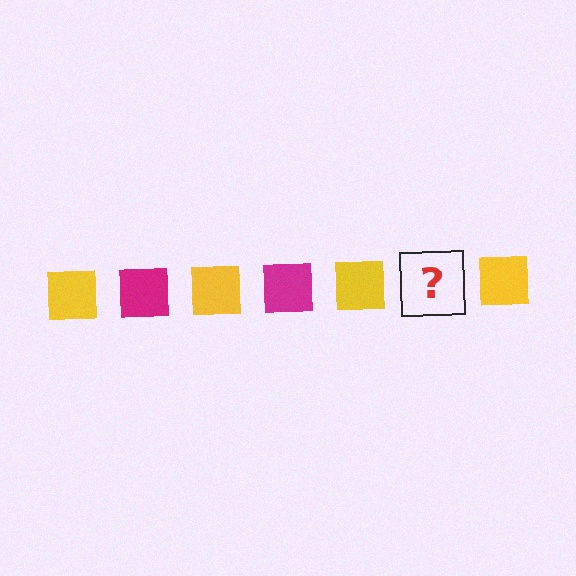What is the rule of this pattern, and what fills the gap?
The rule is that the pattern cycles through yellow, magenta squares. The gap should be filled with a magenta square.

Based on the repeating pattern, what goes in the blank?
The blank should be a magenta square.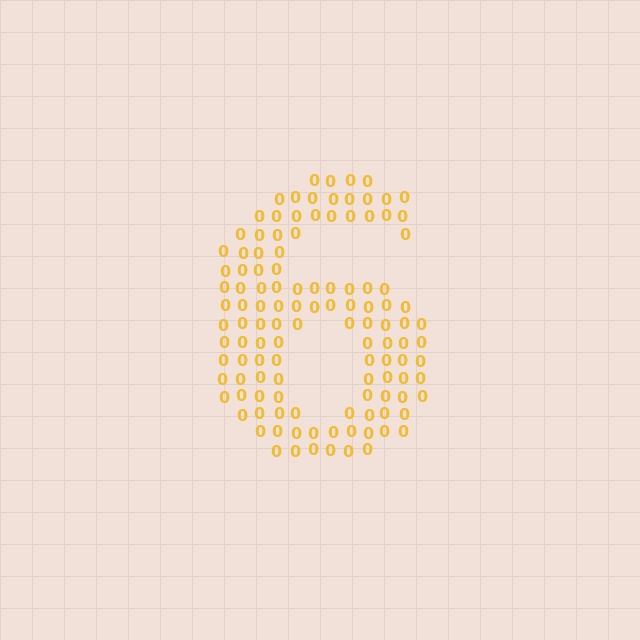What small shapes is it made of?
It is made of small digit 0's.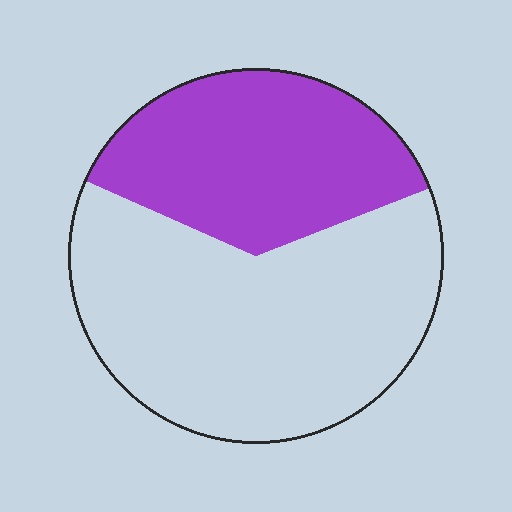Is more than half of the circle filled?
No.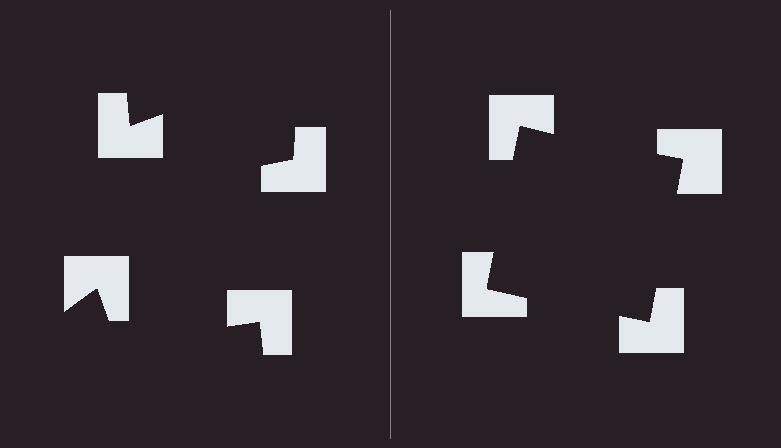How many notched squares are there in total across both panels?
8 — 4 on each side.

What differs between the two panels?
The notched squares are positioned identically on both sides; only the wedge orientations differ. On the right they align to a square; on the left they are misaligned.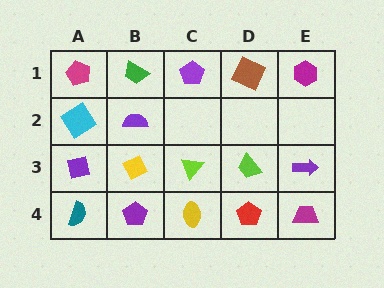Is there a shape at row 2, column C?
No, that cell is empty.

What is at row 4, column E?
A magenta trapezoid.